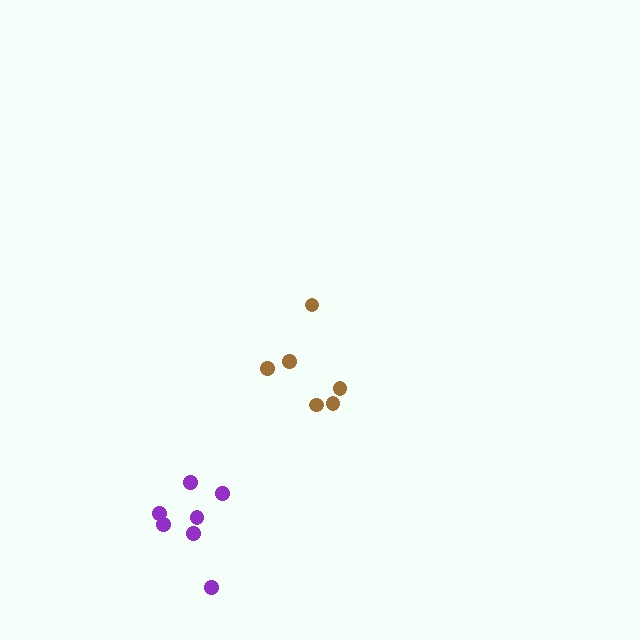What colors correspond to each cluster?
The clusters are colored: brown, purple.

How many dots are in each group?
Group 1: 6 dots, Group 2: 7 dots (13 total).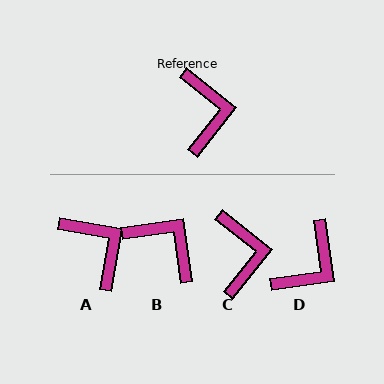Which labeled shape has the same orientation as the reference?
C.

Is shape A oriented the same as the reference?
No, it is off by about 29 degrees.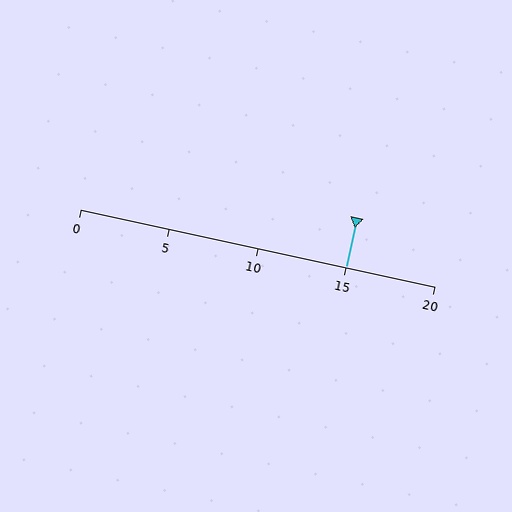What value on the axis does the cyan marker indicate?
The marker indicates approximately 15.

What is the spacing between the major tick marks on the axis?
The major ticks are spaced 5 apart.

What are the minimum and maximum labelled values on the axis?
The axis runs from 0 to 20.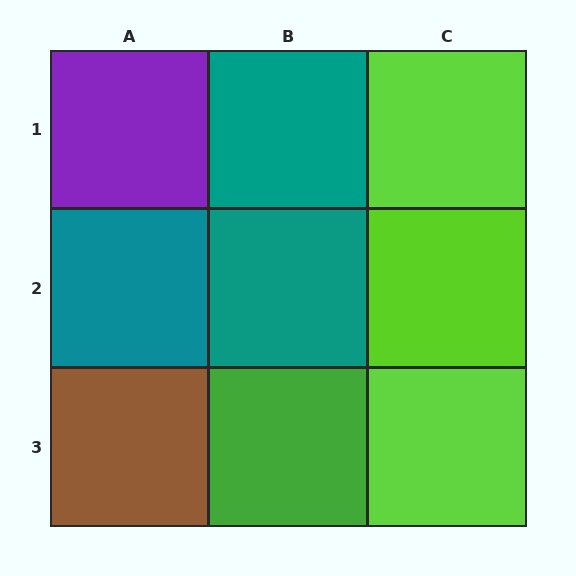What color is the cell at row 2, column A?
Teal.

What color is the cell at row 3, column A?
Brown.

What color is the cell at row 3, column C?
Lime.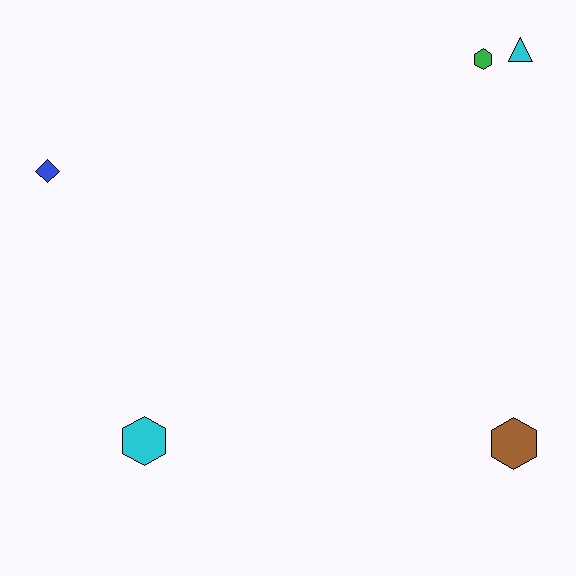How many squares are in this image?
There are no squares.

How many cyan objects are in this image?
There are 2 cyan objects.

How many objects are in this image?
There are 5 objects.